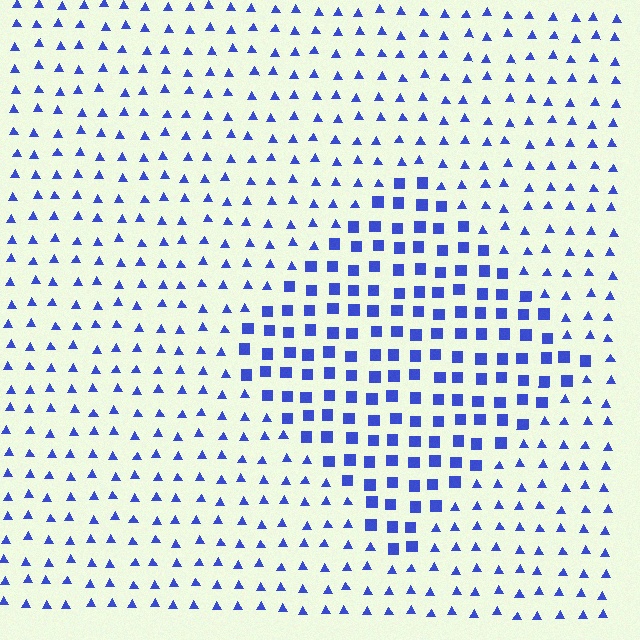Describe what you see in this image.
The image is filled with small blue elements arranged in a uniform grid. A diamond-shaped region contains squares, while the surrounding area contains triangles. The boundary is defined purely by the change in element shape.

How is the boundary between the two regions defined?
The boundary is defined by a change in element shape: squares inside vs. triangles outside. All elements share the same color and spacing.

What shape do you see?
I see a diamond.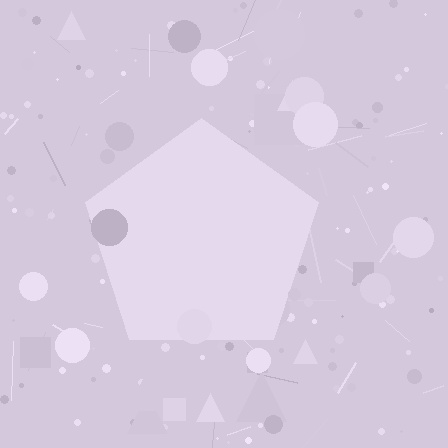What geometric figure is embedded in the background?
A pentagon is embedded in the background.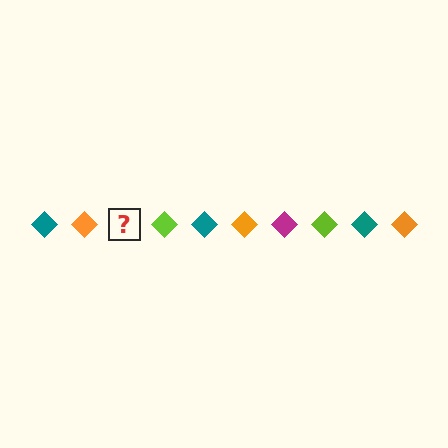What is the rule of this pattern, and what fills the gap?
The rule is that the pattern cycles through teal, orange, magenta, lime diamonds. The gap should be filled with a magenta diamond.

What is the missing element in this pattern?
The missing element is a magenta diamond.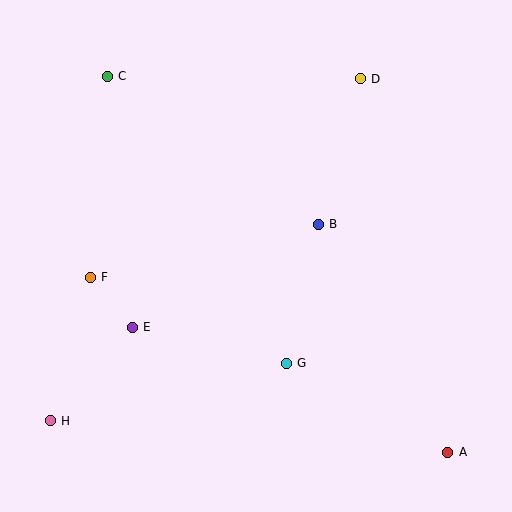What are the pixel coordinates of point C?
Point C is at (107, 76).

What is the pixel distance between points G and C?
The distance between G and C is 338 pixels.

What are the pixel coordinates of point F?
Point F is at (90, 277).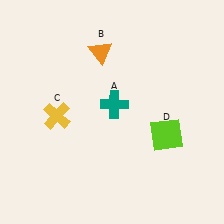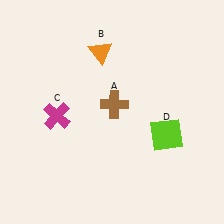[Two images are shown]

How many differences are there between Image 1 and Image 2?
There are 2 differences between the two images.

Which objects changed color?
A changed from teal to brown. C changed from yellow to magenta.